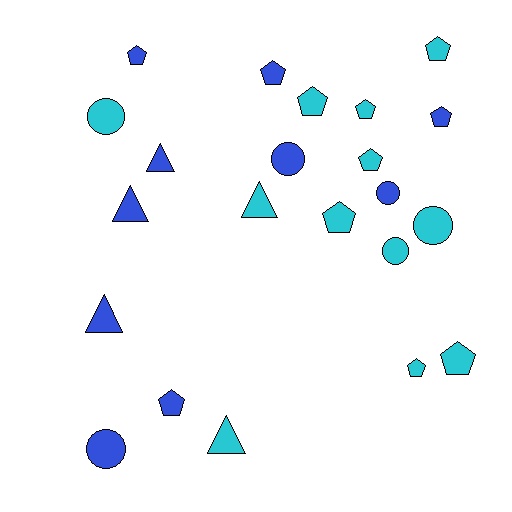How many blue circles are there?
There are 3 blue circles.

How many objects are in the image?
There are 22 objects.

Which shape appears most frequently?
Pentagon, with 11 objects.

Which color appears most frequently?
Cyan, with 12 objects.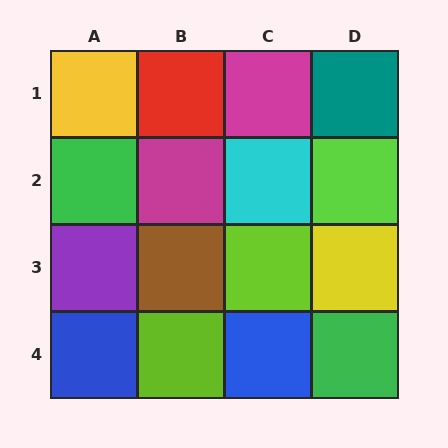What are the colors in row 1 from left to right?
Yellow, red, magenta, teal.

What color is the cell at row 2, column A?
Green.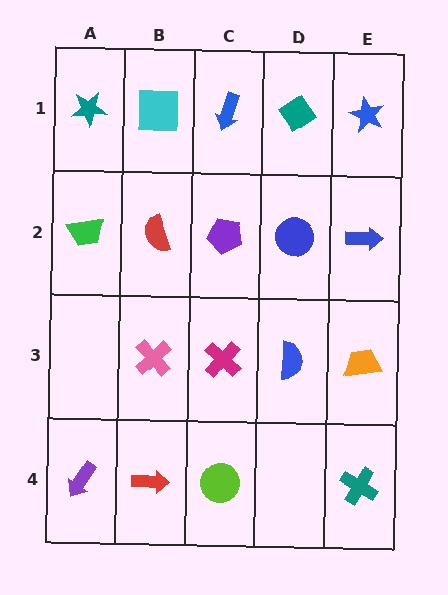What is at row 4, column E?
A teal cross.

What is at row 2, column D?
A blue circle.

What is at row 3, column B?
A pink cross.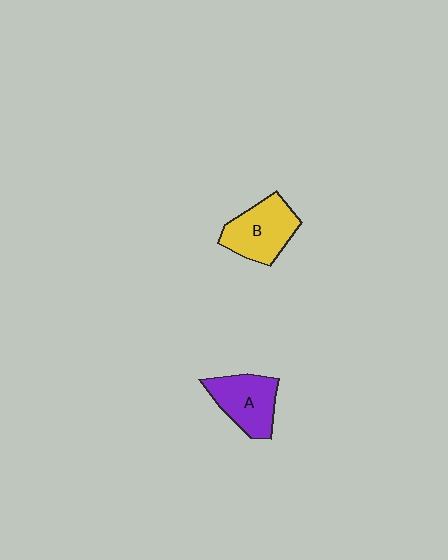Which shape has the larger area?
Shape B (yellow).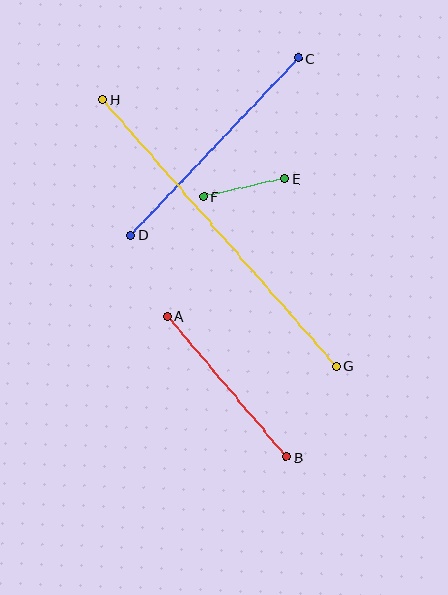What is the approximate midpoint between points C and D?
The midpoint is at approximately (215, 147) pixels.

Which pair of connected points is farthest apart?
Points G and H are farthest apart.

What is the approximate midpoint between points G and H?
The midpoint is at approximately (219, 233) pixels.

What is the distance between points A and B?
The distance is approximately 184 pixels.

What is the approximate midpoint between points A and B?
The midpoint is at approximately (227, 387) pixels.